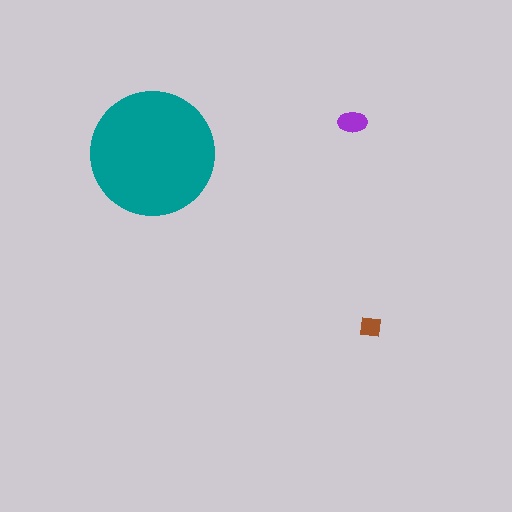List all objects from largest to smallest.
The teal circle, the purple ellipse, the brown square.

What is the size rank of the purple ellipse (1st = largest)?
2nd.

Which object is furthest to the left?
The teal circle is leftmost.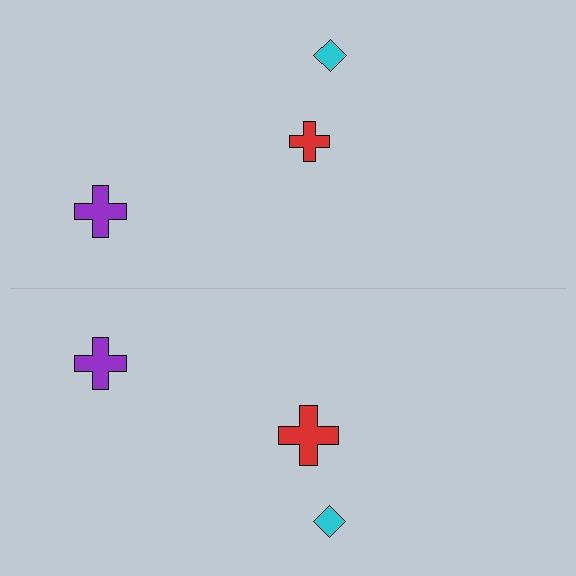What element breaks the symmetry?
The red cross on the bottom side has a different size than its mirror counterpart.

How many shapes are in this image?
There are 6 shapes in this image.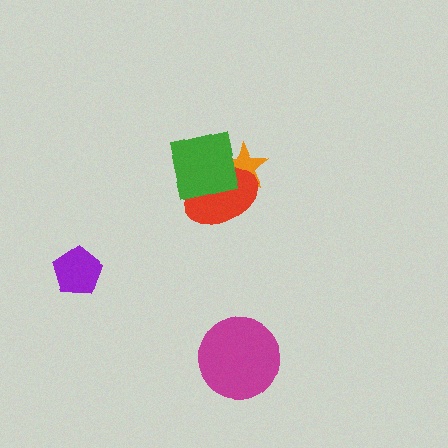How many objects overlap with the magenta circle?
0 objects overlap with the magenta circle.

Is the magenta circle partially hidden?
No, no other shape covers it.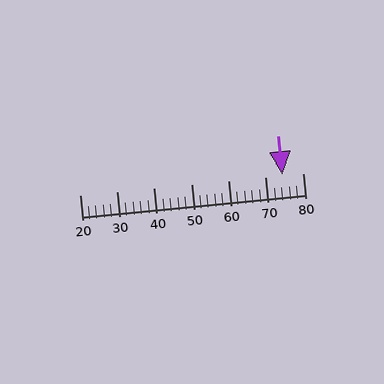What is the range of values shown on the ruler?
The ruler shows values from 20 to 80.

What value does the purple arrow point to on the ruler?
The purple arrow points to approximately 75.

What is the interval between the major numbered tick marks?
The major tick marks are spaced 10 units apart.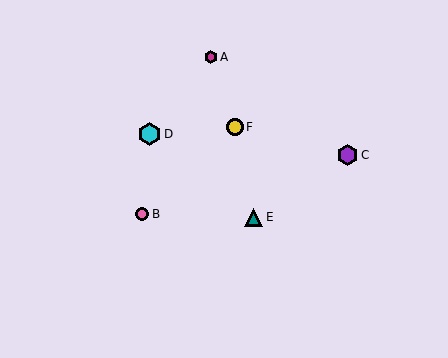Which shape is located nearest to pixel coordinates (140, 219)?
The pink circle (labeled B) at (142, 214) is nearest to that location.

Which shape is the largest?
The cyan hexagon (labeled D) is the largest.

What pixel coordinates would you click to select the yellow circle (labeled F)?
Click at (235, 127) to select the yellow circle F.